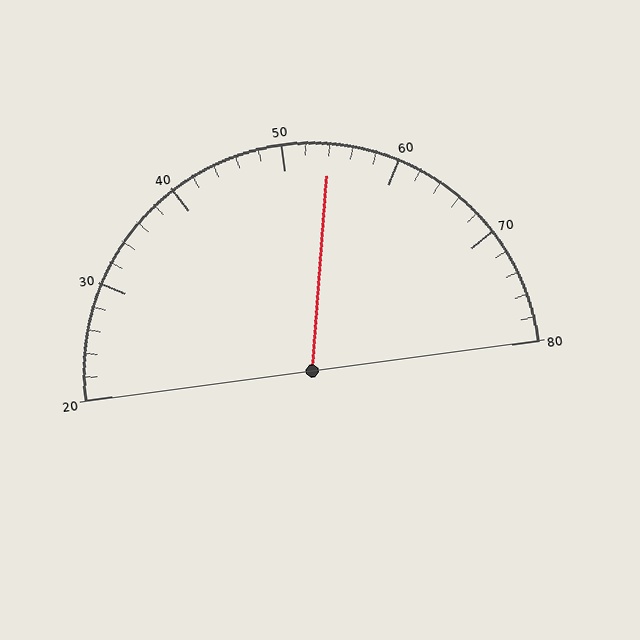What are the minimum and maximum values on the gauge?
The gauge ranges from 20 to 80.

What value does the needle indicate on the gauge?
The needle indicates approximately 54.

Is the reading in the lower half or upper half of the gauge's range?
The reading is in the upper half of the range (20 to 80).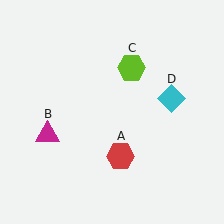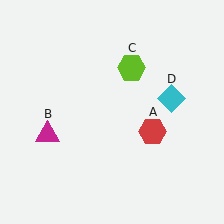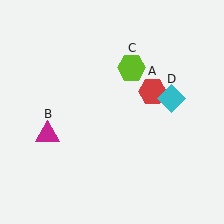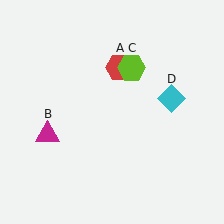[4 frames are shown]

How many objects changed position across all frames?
1 object changed position: red hexagon (object A).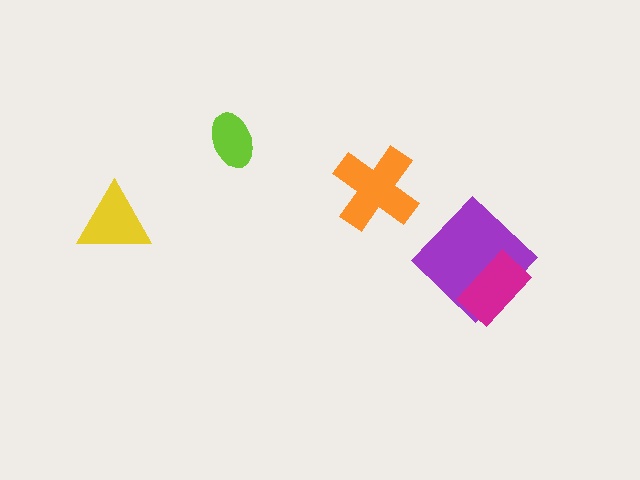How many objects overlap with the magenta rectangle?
1 object overlaps with the magenta rectangle.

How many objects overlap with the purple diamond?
1 object overlaps with the purple diamond.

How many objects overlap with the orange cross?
0 objects overlap with the orange cross.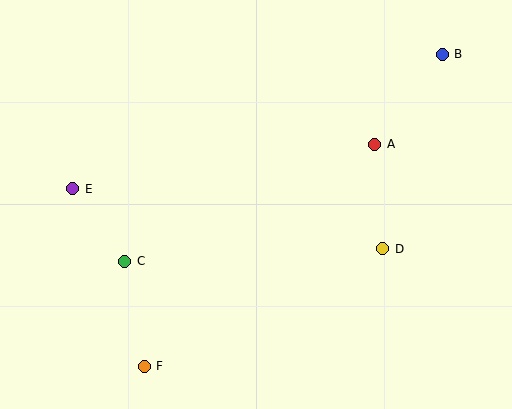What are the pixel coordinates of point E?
Point E is at (73, 189).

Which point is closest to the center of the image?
Point A at (375, 144) is closest to the center.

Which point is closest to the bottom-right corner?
Point D is closest to the bottom-right corner.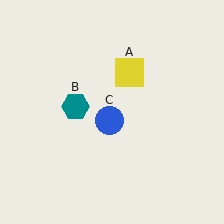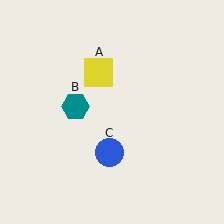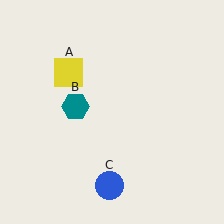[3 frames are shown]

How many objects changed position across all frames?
2 objects changed position: yellow square (object A), blue circle (object C).